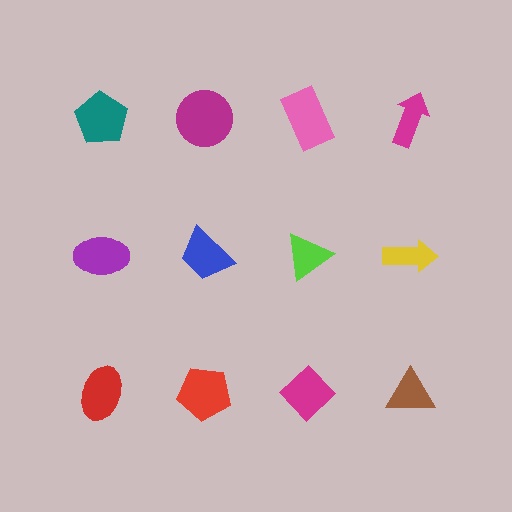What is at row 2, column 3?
A lime triangle.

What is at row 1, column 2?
A magenta circle.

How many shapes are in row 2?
4 shapes.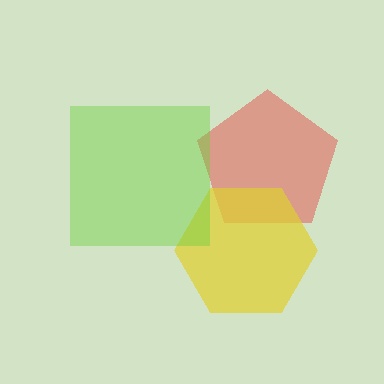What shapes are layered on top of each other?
The layered shapes are: a red pentagon, a yellow hexagon, a lime square.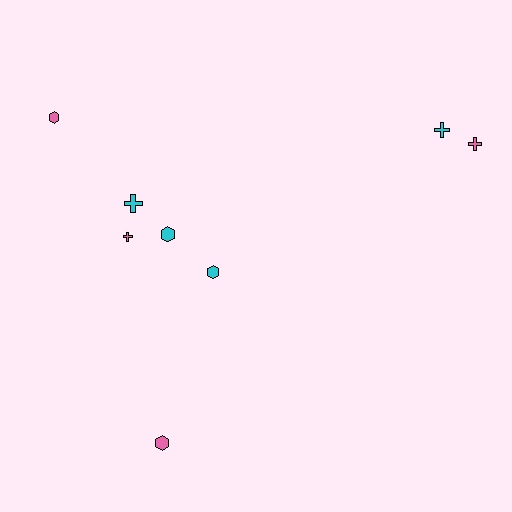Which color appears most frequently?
Pink, with 4 objects.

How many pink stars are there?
There are no pink stars.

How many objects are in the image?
There are 8 objects.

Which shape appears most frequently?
Hexagon, with 4 objects.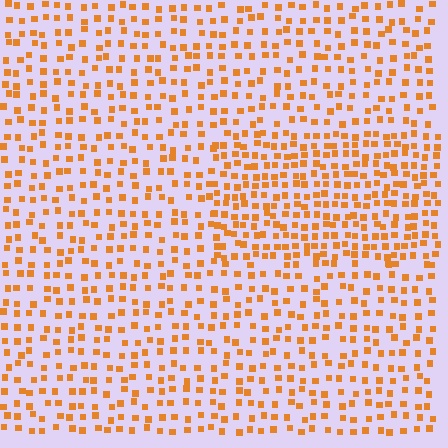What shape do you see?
I see a rectangle.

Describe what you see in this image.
The image contains small orange elements arranged at two different densities. A rectangle-shaped region is visible where the elements are more densely packed than the surrounding area.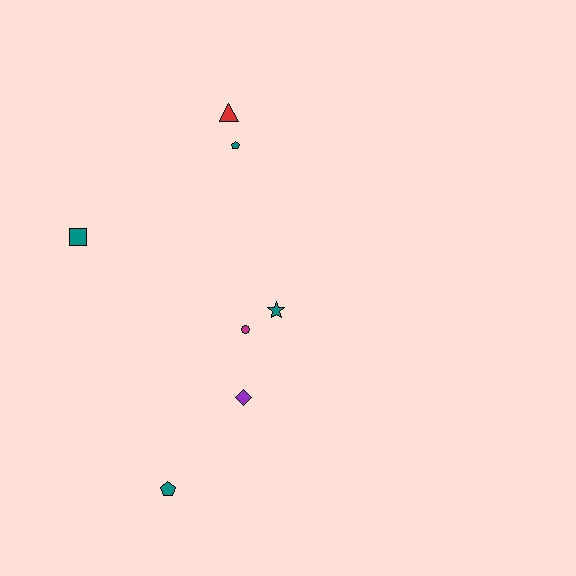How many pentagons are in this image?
There are 2 pentagons.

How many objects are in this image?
There are 7 objects.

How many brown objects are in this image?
There are no brown objects.